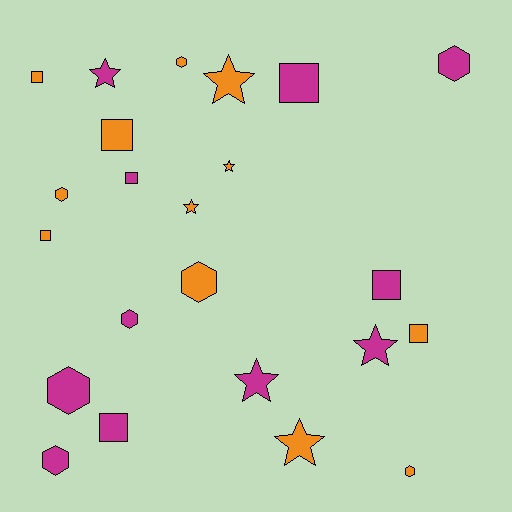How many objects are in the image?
There are 23 objects.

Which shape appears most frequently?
Hexagon, with 8 objects.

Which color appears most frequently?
Orange, with 12 objects.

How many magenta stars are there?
There are 3 magenta stars.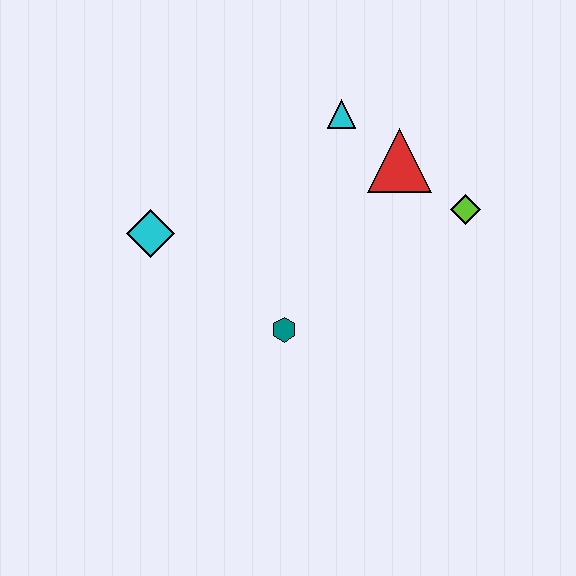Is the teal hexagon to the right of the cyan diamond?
Yes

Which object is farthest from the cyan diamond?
The lime diamond is farthest from the cyan diamond.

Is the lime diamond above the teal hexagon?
Yes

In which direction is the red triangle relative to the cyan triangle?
The red triangle is to the right of the cyan triangle.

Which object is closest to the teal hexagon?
The cyan diamond is closest to the teal hexagon.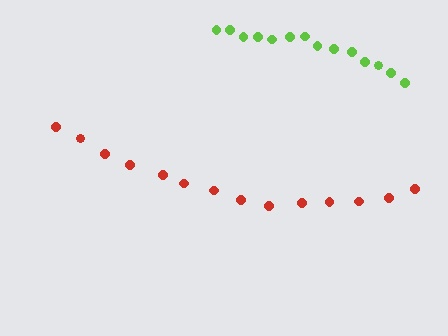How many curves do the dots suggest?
There are 2 distinct paths.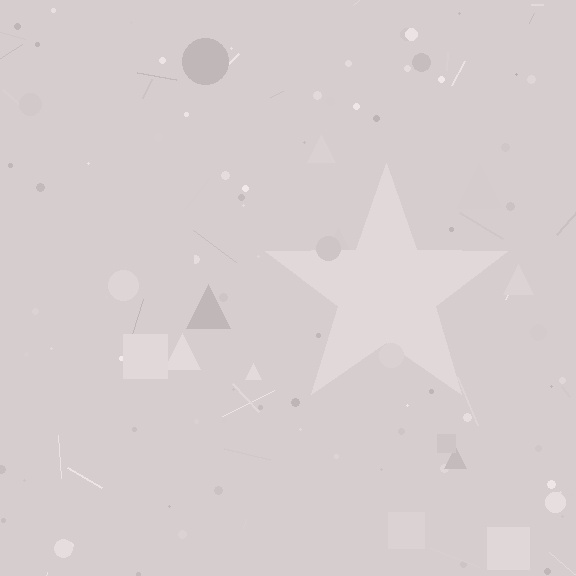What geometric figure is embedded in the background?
A star is embedded in the background.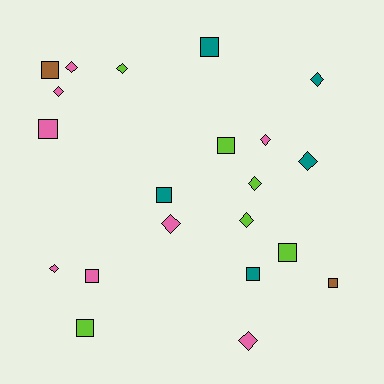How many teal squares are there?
There are 3 teal squares.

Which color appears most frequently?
Pink, with 8 objects.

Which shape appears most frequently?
Diamond, with 11 objects.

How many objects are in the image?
There are 21 objects.